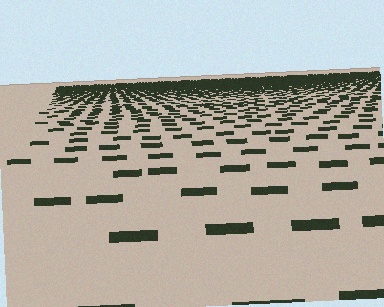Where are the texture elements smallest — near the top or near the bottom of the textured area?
Near the top.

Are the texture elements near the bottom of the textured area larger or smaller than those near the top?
Larger. Near the bottom, elements are closer to the viewer and appear at a bigger on-screen size.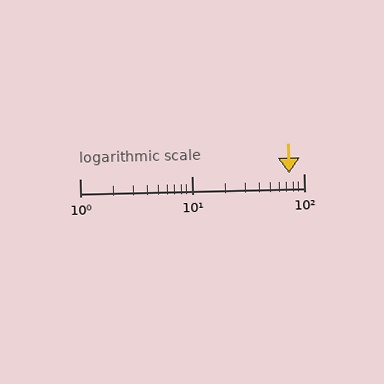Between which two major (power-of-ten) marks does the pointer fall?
The pointer is between 10 and 100.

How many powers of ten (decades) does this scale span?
The scale spans 2 decades, from 1 to 100.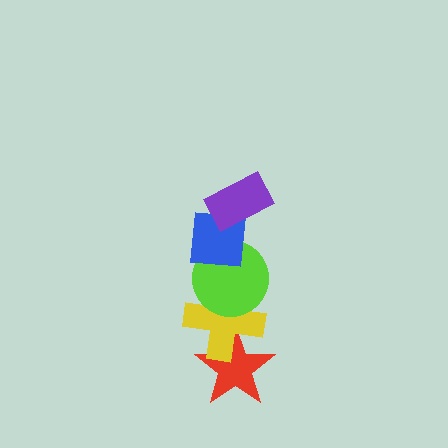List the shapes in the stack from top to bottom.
From top to bottom: the purple rectangle, the blue square, the lime circle, the yellow cross, the red star.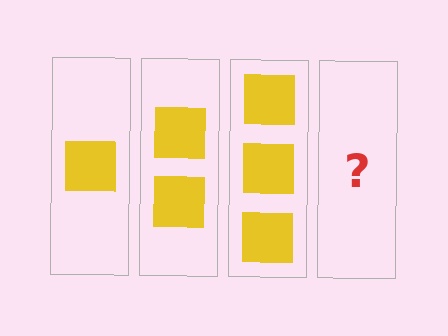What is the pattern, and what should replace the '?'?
The pattern is that each step adds one more square. The '?' should be 4 squares.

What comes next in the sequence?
The next element should be 4 squares.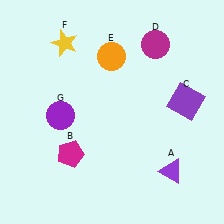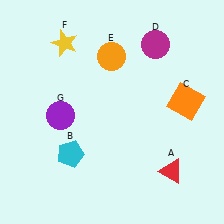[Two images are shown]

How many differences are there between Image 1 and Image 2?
There are 3 differences between the two images.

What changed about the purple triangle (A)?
In Image 1, A is purple. In Image 2, it changed to red.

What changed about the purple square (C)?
In Image 1, C is purple. In Image 2, it changed to orange.